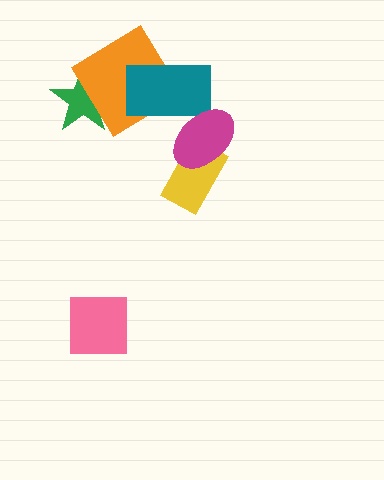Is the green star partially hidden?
Yes, it is partially covered by another shape.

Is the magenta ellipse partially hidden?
No, no other shape covers it.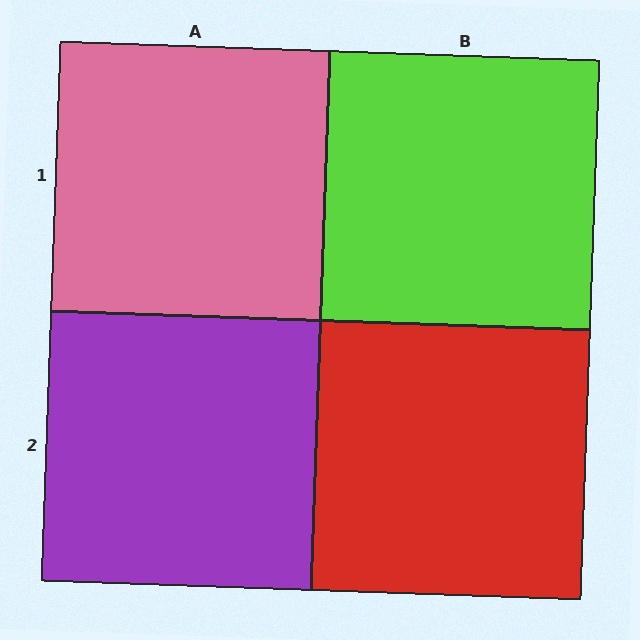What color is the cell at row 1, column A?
Pink.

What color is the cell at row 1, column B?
Lime.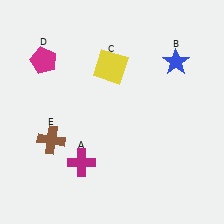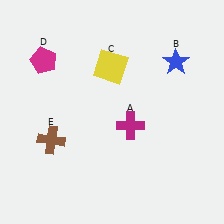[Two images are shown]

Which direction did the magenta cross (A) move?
The magenta cross (A) moved right.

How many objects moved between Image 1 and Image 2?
1 object moved between the two images.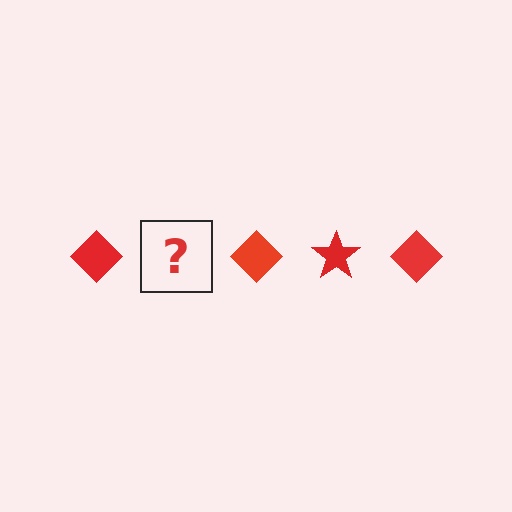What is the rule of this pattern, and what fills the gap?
The rule is that the pattern cycles through diamond, star shapes in red. The gap should be filled with a red star.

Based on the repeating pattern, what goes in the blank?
The blank should be a red star.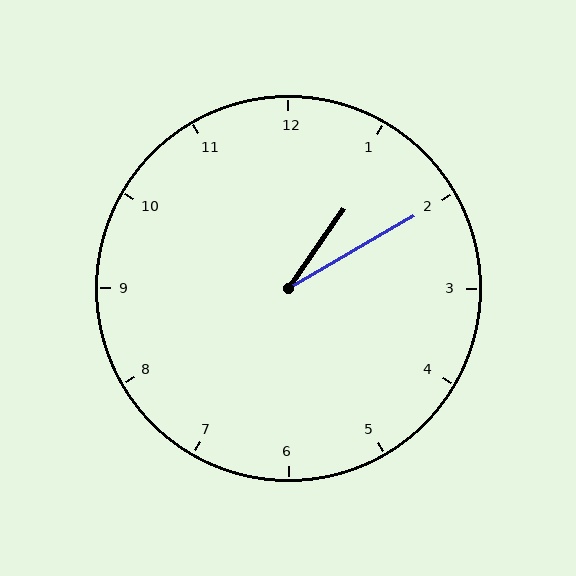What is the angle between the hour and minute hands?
Approximately 25 degrees.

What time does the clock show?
1:10.